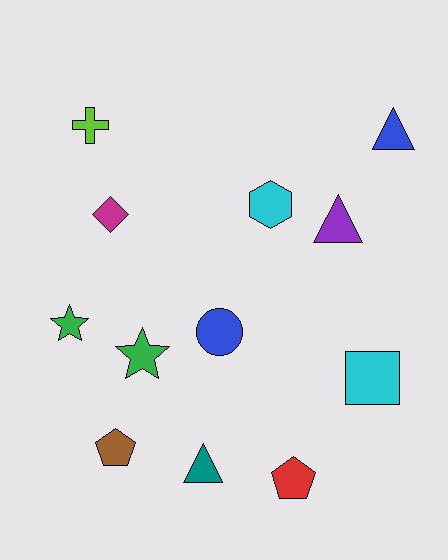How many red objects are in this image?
There is 1 red object.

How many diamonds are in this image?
There is 1 diamond.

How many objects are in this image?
There are 12 objects.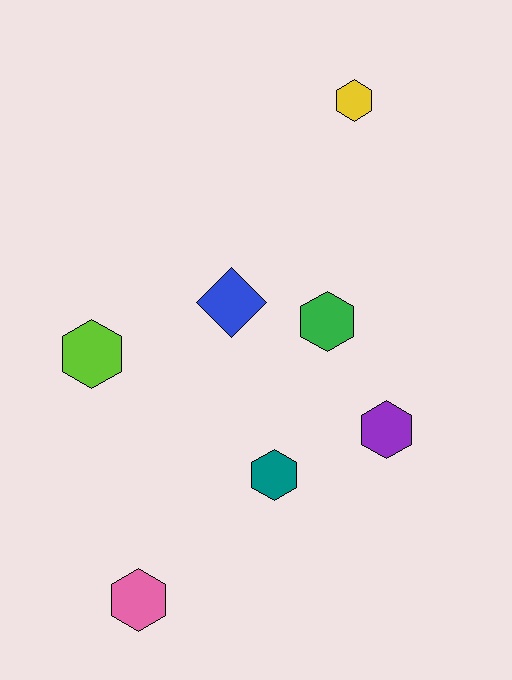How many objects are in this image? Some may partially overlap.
There are 7 objects.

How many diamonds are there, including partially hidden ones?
There is 1 diamond.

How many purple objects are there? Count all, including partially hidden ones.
There is 1 purple object.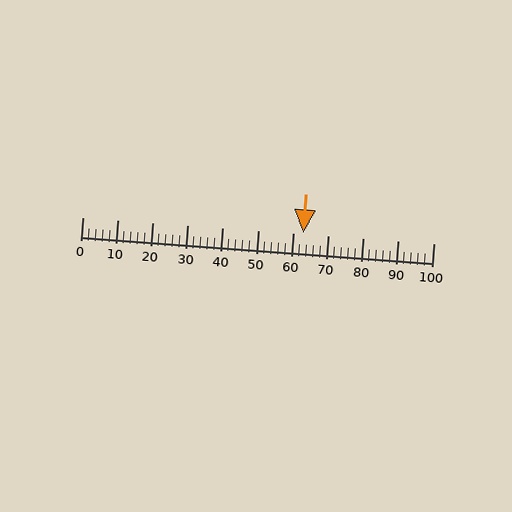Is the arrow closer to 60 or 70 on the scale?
The arrow is closer to 60.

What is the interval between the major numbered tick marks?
The major tick marks are spaced 10 units apart.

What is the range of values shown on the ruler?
The ruler shows values from 0 to 100.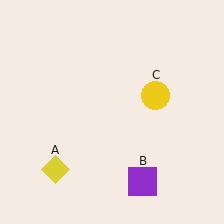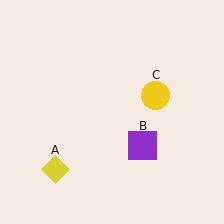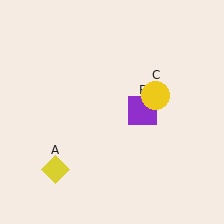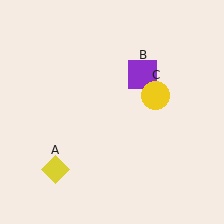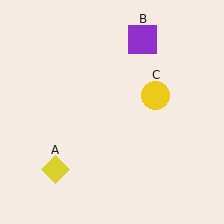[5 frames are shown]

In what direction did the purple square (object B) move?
The purple square (object B) moved up.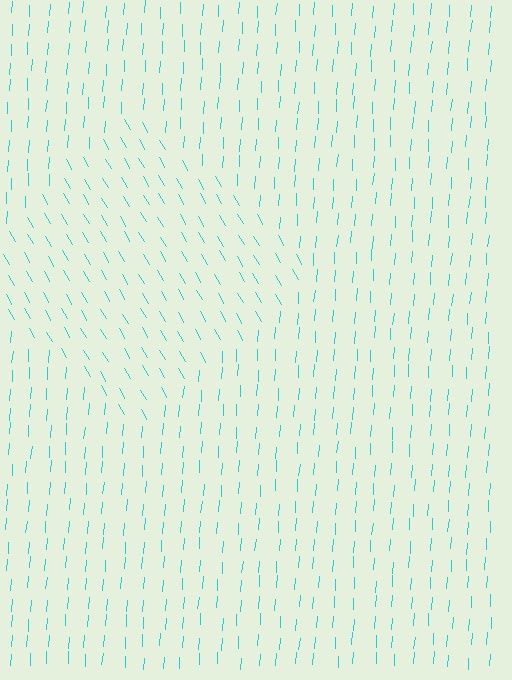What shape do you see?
I see a diamond.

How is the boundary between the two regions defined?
The boundary is defined purely by a change in line orientation (approximately 34 degrees difference). All lines are the same color and thickness.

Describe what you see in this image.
The image is filled with small cyan line segments. A diamond region in the image has lines oriented differently from the surrounding lines, creating a visible texture boundary.